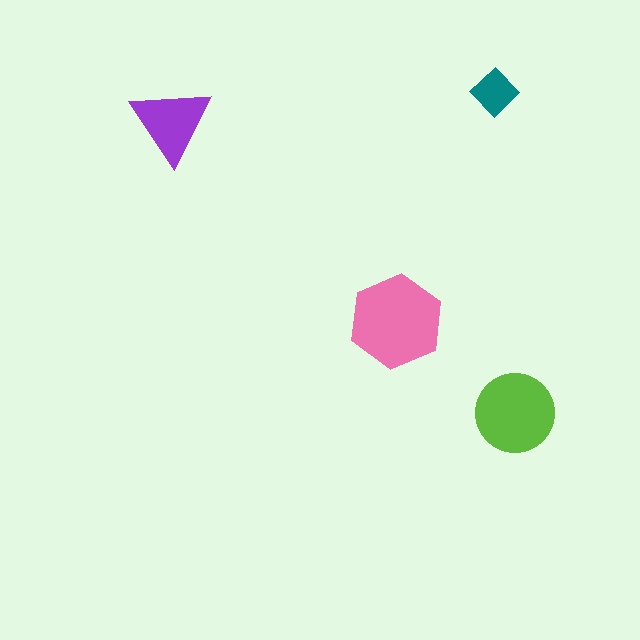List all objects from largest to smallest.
The pink hexagon, the lime circle, the purple triangle, the teal diamond.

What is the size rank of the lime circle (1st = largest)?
2nd.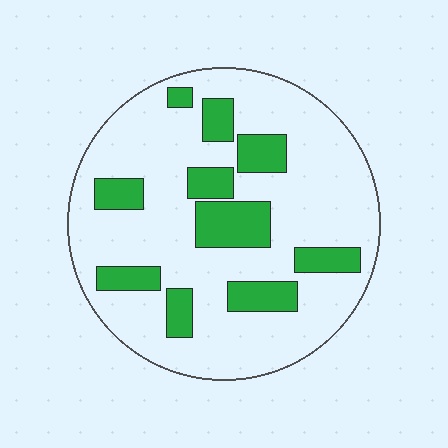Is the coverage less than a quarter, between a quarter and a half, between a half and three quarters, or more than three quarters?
Less than a quarter.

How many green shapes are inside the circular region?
10.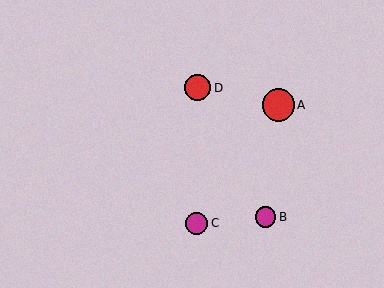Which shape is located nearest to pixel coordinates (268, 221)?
The magenta circle (labeled B) at (265, 217) is nearest to that location.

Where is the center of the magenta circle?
The center of the magenta circle is at (265, 217).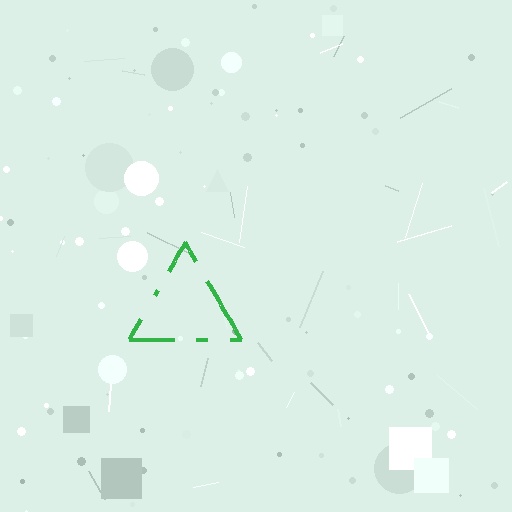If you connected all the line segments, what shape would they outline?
They would outline a triangle.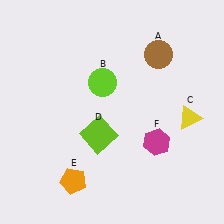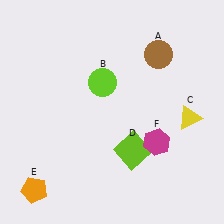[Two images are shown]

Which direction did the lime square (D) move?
The lime square (D) moved right.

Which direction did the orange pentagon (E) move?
The orange pentagon (E) moved left.